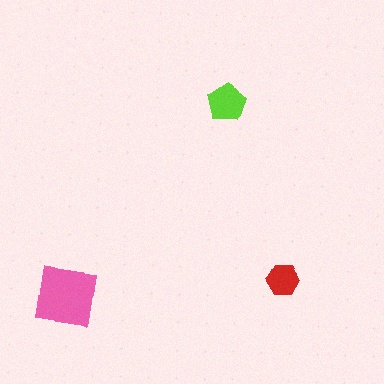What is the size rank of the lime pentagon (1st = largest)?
2nd.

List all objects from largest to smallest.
The pink square, the lime pentagon, the red hexagon.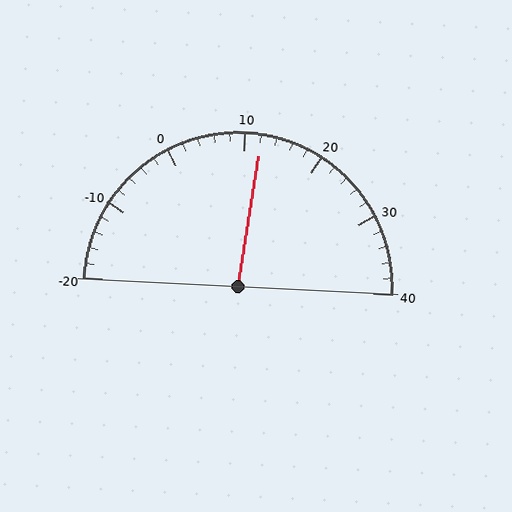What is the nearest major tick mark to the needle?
The nearest major tick mark is 10.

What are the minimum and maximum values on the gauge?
The gauge ranges from -20 to 40.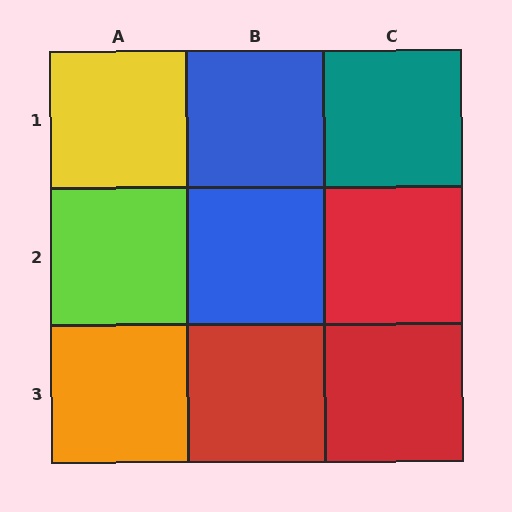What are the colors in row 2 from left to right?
Lime, blue, red.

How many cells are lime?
1 cell is lime.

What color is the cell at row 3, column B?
Red.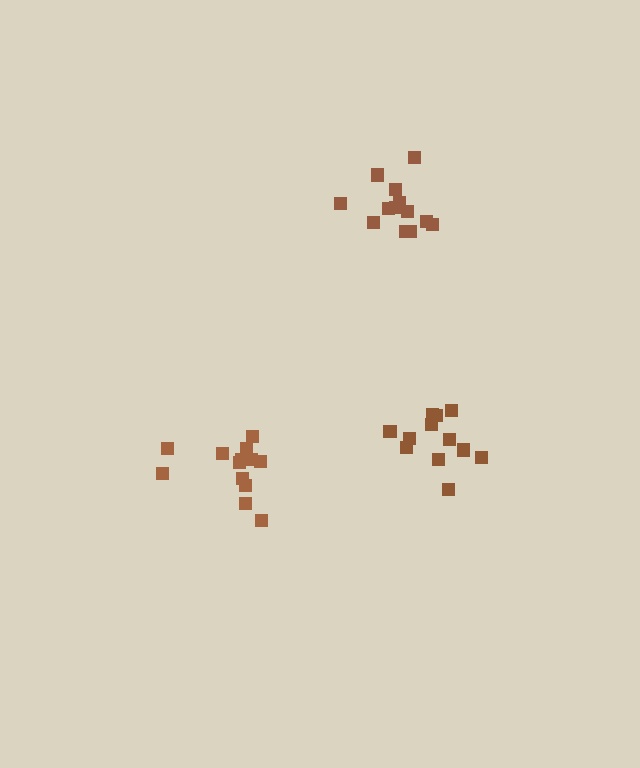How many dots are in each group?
Group 1: 13 dots, Group 2: 13 dots, Group 3: 12 dots (38 total).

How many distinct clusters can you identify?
There are 3 distinct clusters.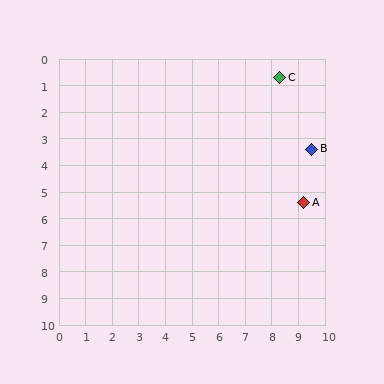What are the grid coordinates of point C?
Point C is at approximately (8.3, 0.7).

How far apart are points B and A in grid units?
Points B and A are about 2.0 grid units apart.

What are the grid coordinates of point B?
Point B is at approximately (9.5, 3.4).